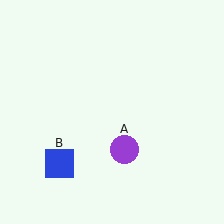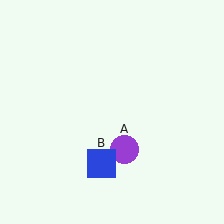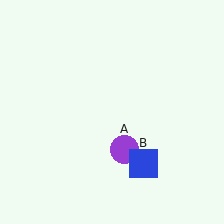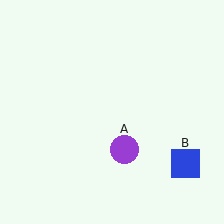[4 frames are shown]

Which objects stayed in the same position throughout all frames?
Purple circle (object A) remained stationary.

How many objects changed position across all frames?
1 object changed position: blue square (object B).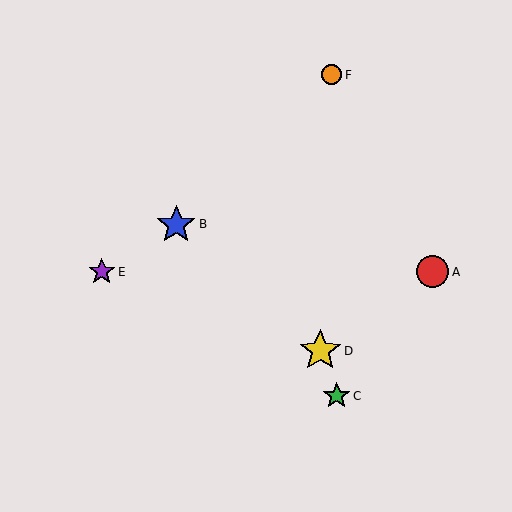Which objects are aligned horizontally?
Objects A, E are aligned horizontally.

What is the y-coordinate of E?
Object E is at y≈272.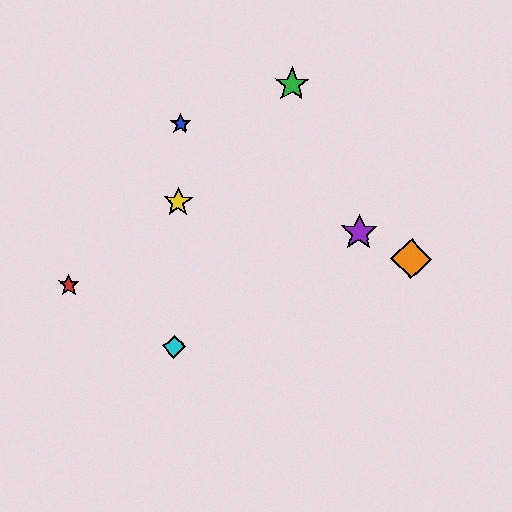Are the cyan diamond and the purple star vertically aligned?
No, the cyan diamond is at x≈174 and the purple star is at x≈359.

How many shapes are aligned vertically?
3 shapes (the blue star, the yellow star, the cyan diamond) are aligned vertically.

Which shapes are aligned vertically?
The blue star, the yellow star, the cyan diamond are aligned vertically.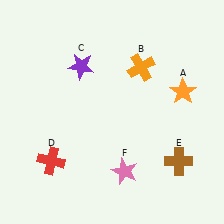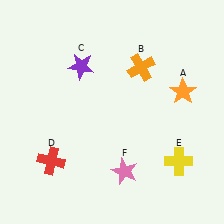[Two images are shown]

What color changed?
The cross (E) changed from brown in Image 1 to yellow in Image 2.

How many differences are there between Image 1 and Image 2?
There is 1 difference between the two images.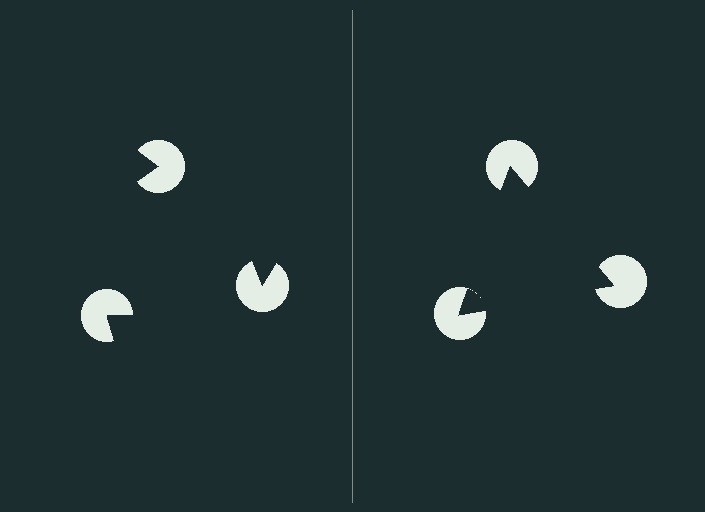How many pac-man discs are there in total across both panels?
6 — 3 on each side.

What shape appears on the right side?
An illusory triangle.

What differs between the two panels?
The pac-man discs are positioned identically on both sides; only the wedge orientations differ. On the right they align to a triangle; on the left they are misaligned.